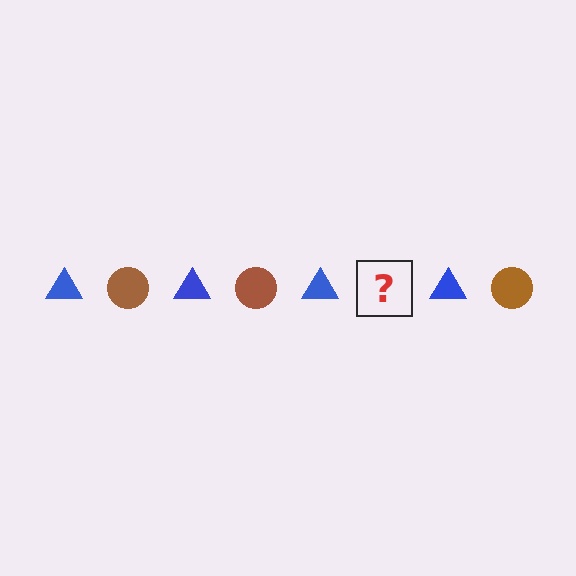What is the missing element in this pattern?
The missing element is a brown circle.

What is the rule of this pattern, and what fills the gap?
The rule is that the pattern alternates between blue triangle and brown circle. The gap should be filled with a brown circle.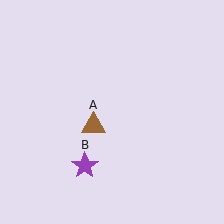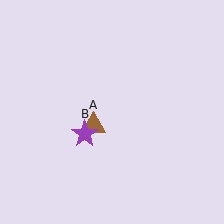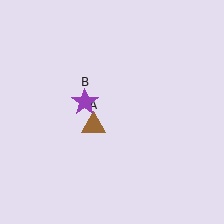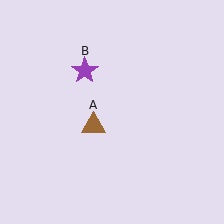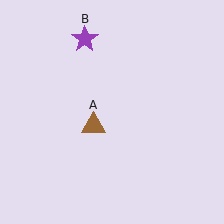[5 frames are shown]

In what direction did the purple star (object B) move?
The purple star (object B) moved up.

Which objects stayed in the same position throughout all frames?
Brown triangle (object A) remained stationary.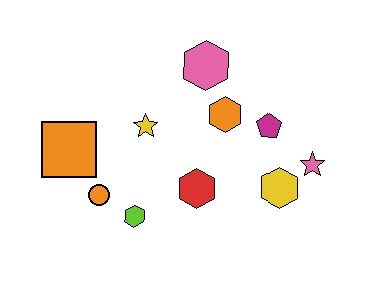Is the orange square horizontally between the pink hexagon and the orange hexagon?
No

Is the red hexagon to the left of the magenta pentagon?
Yes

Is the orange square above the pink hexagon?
No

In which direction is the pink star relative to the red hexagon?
The pink star is to the right of the red hexagon.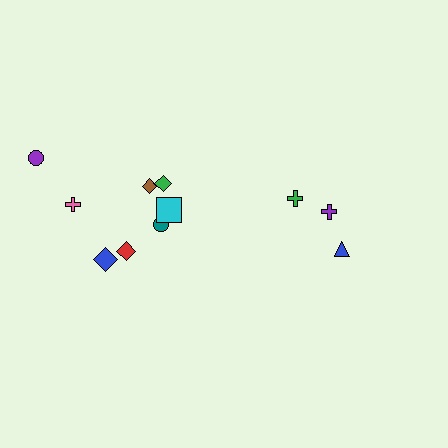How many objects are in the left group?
There are 8 objects.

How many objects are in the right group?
There are 3 objects.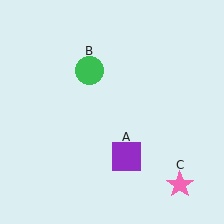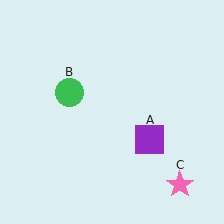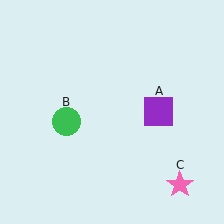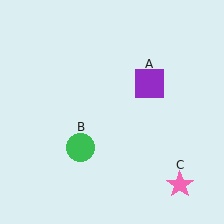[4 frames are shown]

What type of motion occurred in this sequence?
The purple square (object A), green circle (object B) rotated counterclockwise around the center of the scene.